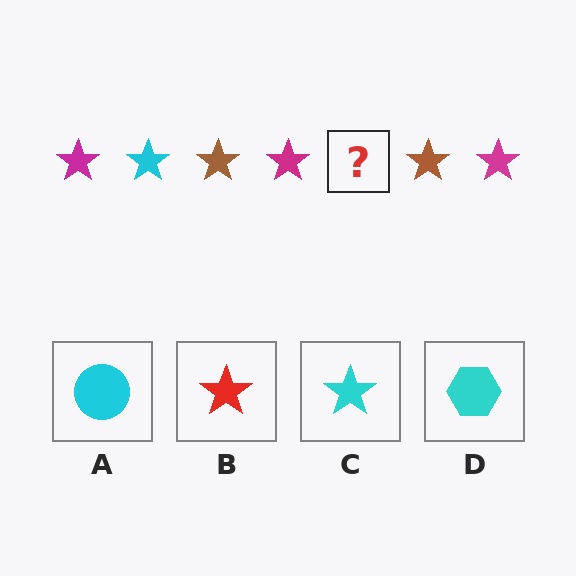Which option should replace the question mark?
Option C.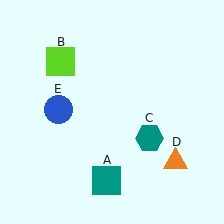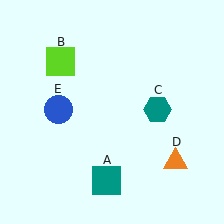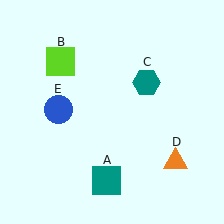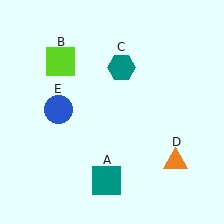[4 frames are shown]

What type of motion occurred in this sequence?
The teal hexagon (object C) rotated counterclockwise around the center of the scene.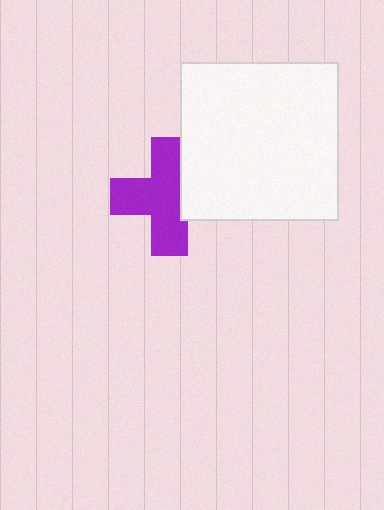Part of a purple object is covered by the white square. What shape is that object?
It is a cross.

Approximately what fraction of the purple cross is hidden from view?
Roughly 30% of the purple cross is hidden behind the white square.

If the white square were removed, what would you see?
You would see the complete purple cross.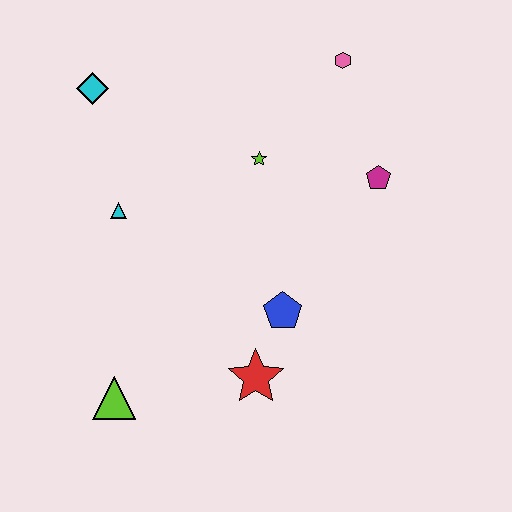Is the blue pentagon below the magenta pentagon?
Yes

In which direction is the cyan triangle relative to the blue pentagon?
The cyan triangle is to the left of the blue pentagon.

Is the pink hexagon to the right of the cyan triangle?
Yes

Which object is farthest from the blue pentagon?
The cyan diamond is farthest from the blue pentagon.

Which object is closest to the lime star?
The magenta pentagon is closest to the lime star.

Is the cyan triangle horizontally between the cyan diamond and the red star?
Yes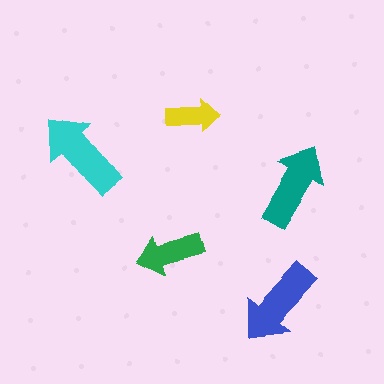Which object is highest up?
The yellow arrow is topmost.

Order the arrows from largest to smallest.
the cyan one, the blue one, the teal one, the green one, the yellow one.